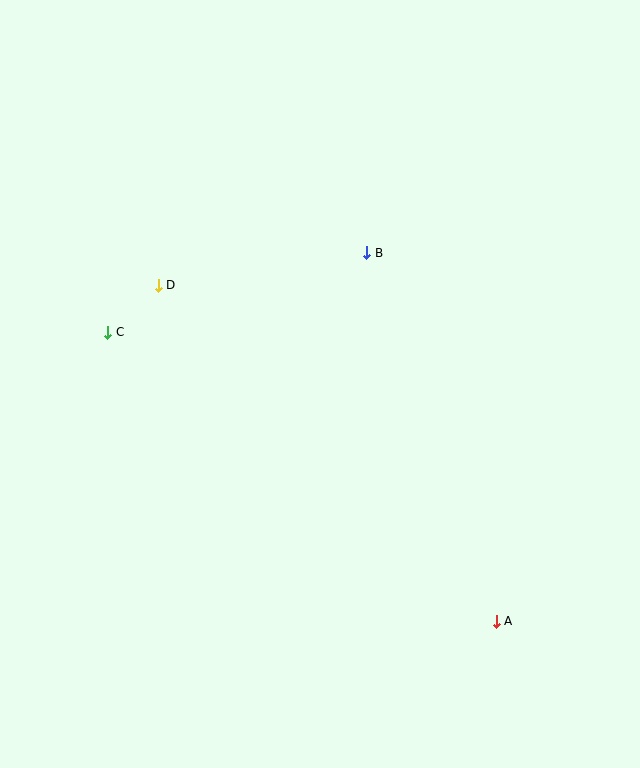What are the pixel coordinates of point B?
Point B is at (367, 253).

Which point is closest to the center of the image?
Point B at (367, 253) is closest to the center.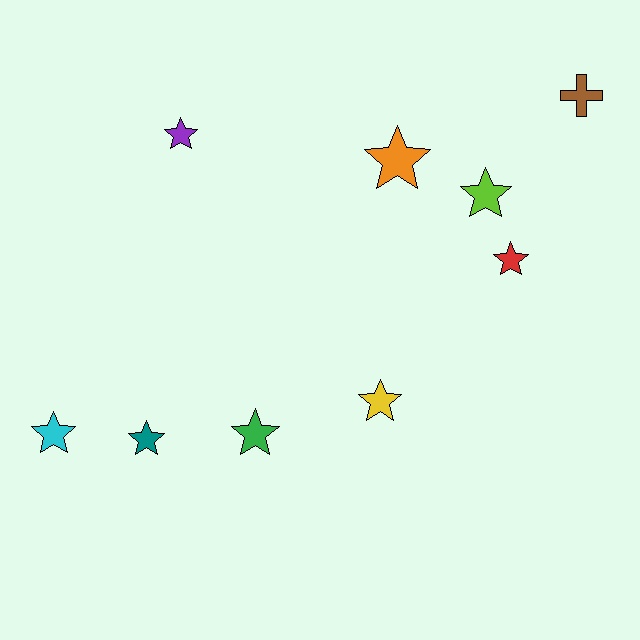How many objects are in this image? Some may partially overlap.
There are 9 objects.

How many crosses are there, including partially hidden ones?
There is 1 cross.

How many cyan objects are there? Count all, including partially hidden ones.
There is 1 cyan object.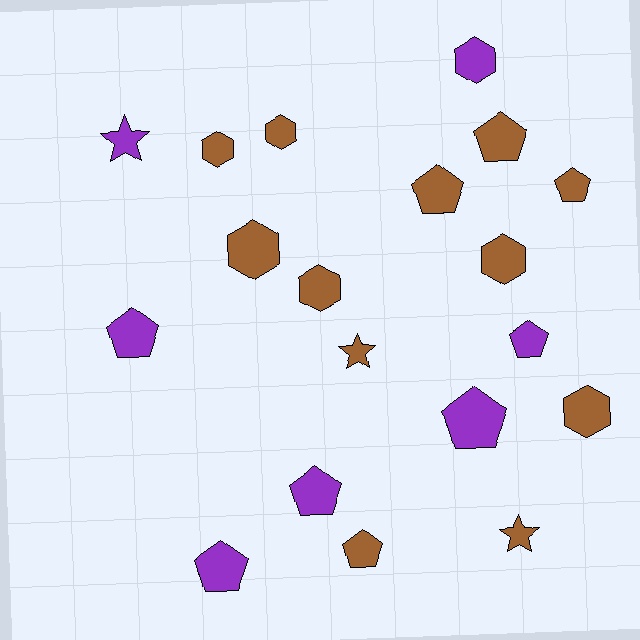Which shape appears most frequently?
Pentagon, with 9 objects.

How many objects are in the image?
There are 19 objects.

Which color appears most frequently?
Brown, with 12 objects.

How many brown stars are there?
There are 2 brown stars.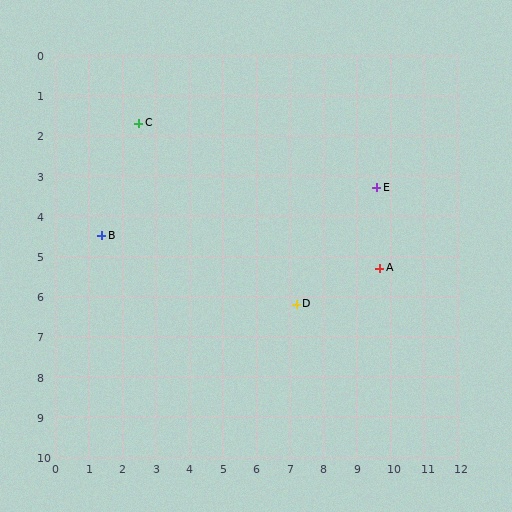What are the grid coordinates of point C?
Point C is at approximately (2.5, 1.7).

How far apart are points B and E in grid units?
Points B and E are about 8.3 grid units apart.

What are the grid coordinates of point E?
Point E is at approximately (9.6, 3.3).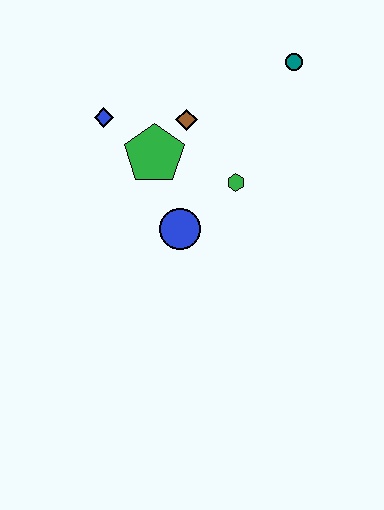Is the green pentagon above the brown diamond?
No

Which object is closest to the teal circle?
The brown diamond is closest to the teal circle.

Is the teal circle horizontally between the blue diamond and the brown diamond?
No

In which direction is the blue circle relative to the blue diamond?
The blue circle is below the blue diamond.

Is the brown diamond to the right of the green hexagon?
No